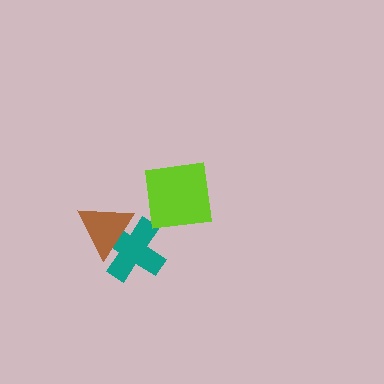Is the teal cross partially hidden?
Yes, it is partially covered by another shape.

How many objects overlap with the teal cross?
1 object overlaps with the teal cross.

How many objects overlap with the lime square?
0 objects overlap with the lime square.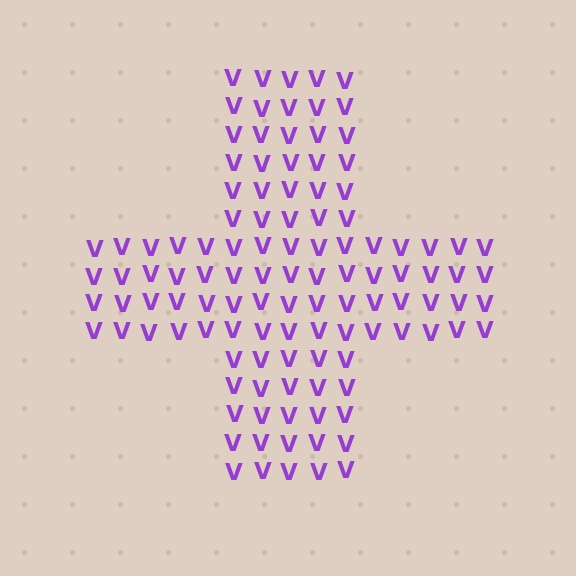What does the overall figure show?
The overall figure shows a cross.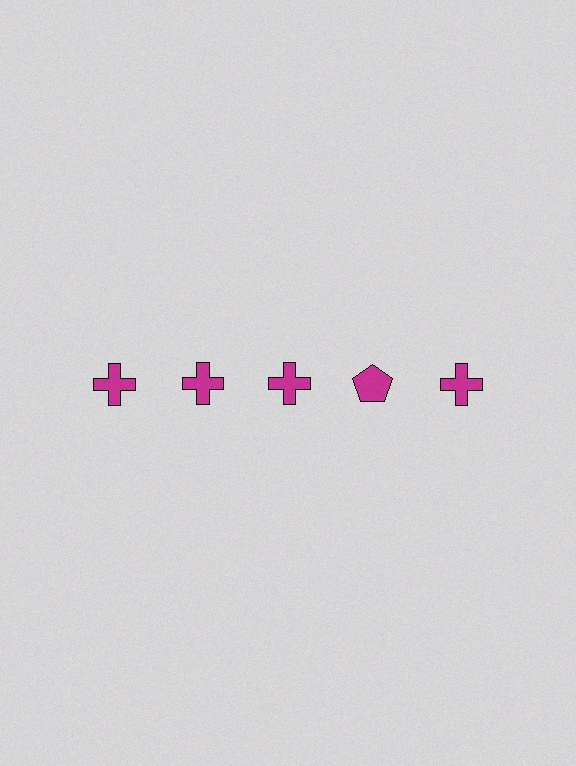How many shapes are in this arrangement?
There are 5 shapes arranged in a grid pattern.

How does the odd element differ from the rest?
It has a different shape: pentagon instead of cross.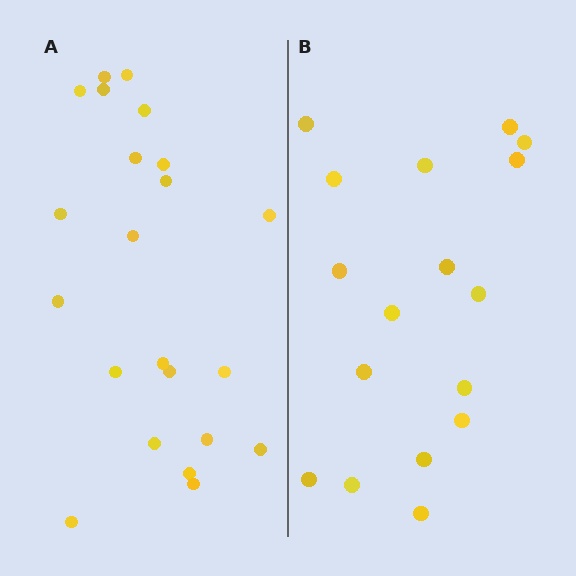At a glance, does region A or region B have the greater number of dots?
Region A (the left region) has more dots.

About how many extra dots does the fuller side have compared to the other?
Region A has about 5 more dots than region B.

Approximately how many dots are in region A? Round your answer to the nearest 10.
About 20 dots. (The exact count is 22, which rounds to 20.)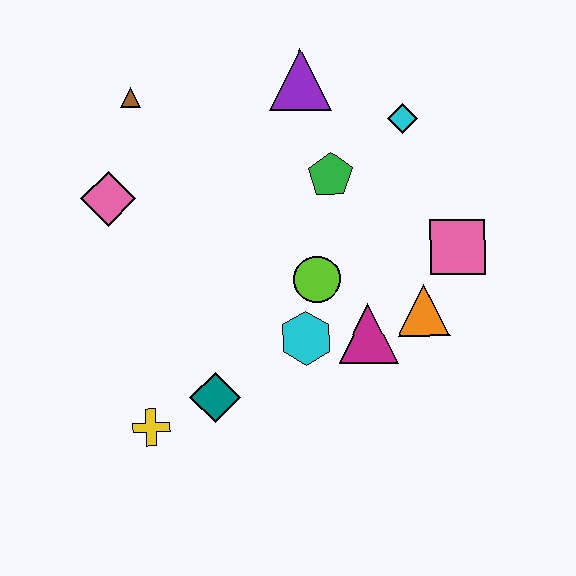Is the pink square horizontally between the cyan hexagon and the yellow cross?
No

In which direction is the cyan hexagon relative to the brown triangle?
The cyan hexagon is below the brown triangle.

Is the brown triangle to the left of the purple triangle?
Yes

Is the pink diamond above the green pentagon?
No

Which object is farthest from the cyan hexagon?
The brown triangle is farthest from the cyan hexagon.